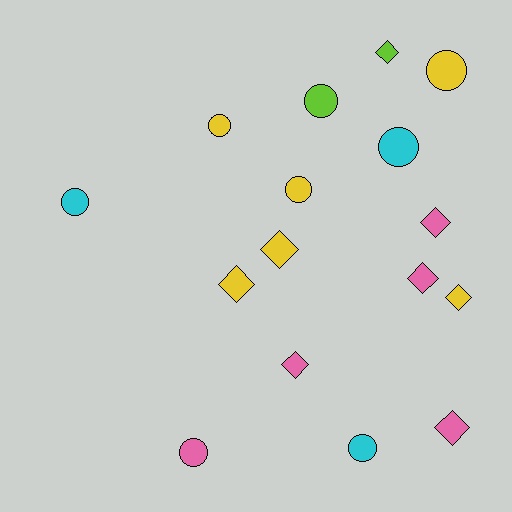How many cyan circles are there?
There are 3 cyan circles.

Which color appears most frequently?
Yellow, with 6 objects.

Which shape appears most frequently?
Circle, with 8 objects.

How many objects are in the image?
There are 16 objects.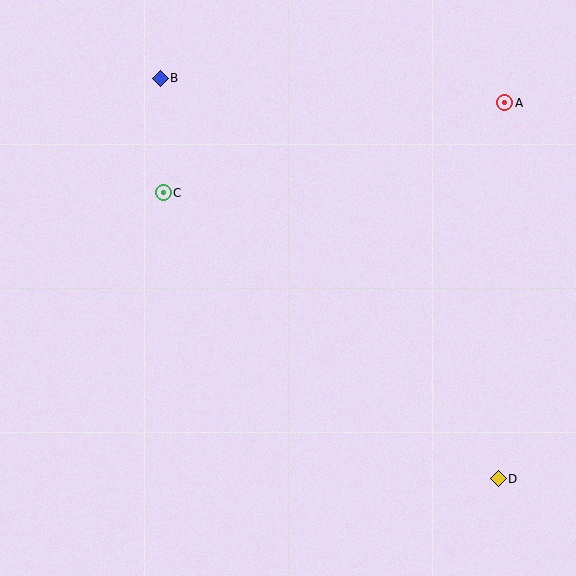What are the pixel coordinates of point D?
Point D is at (498, 479).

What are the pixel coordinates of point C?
Point C is at (163, 193).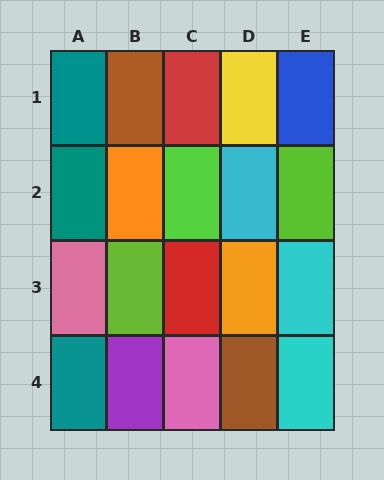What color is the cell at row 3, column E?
Cyan.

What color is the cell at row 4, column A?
Teal.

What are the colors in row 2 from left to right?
Teal, orange, lime, cyan, lime.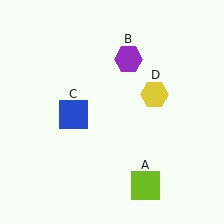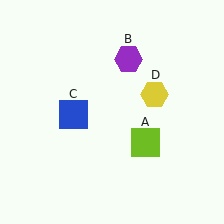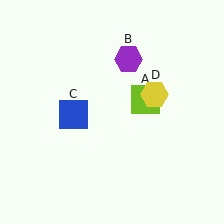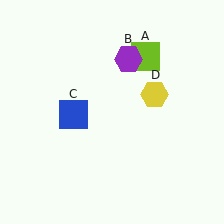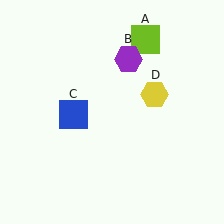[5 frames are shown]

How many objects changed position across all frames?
1 object changed position: lime square (object A).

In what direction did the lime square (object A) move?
The lime square (object A) moved up.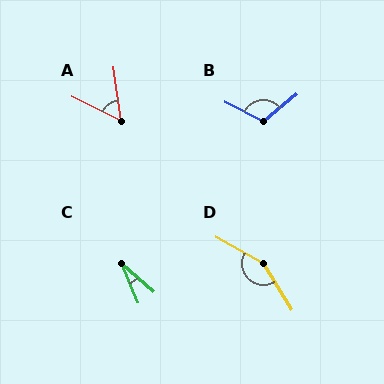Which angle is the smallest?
C, at approximately 26 degrees.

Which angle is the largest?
D, at approximately 151 degrees.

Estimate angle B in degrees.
Approximately 114 degrees.